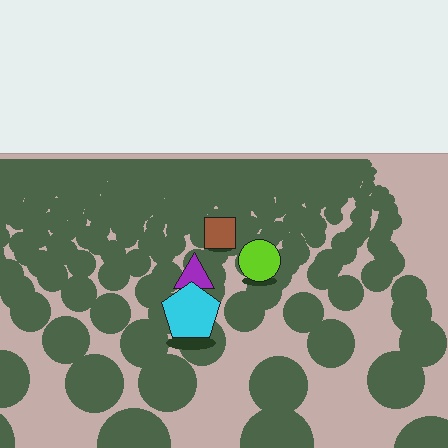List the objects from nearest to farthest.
From nearest to farthest: the cyan pentagon, the purple triangle, the lime circle, the brown square.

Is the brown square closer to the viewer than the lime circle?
No. The lime circle is closer — you can tell from the texture gradient: the ground texture is coarser near it.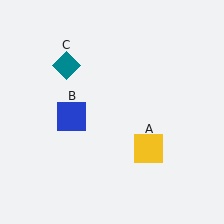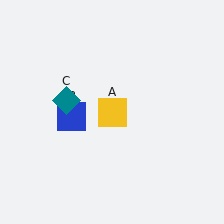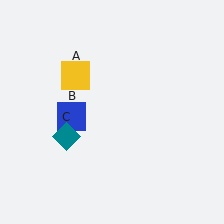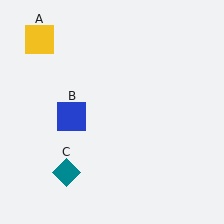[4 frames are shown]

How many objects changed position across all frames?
2 objects changed position: yellow square (object A), teal diamond (object C).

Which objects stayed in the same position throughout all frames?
Blue square (object B) remained stationary.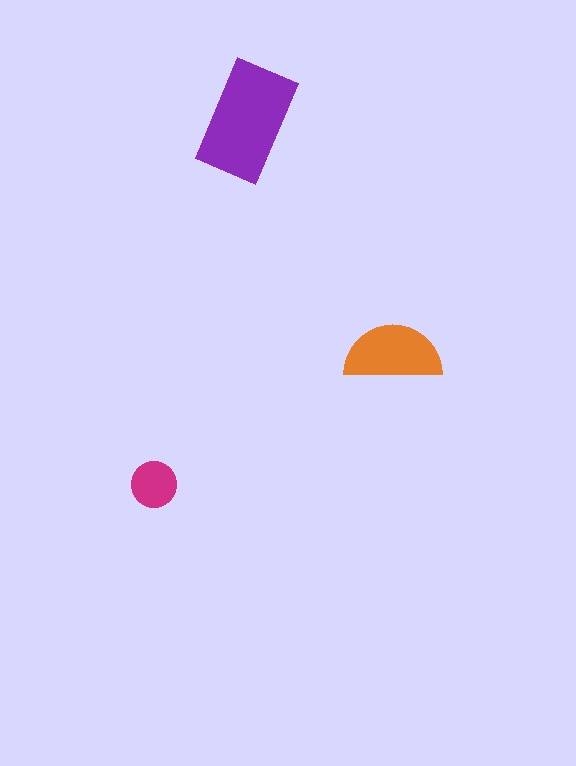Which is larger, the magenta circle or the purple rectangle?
The purple rectangle.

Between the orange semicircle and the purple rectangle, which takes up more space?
The purple rectangle.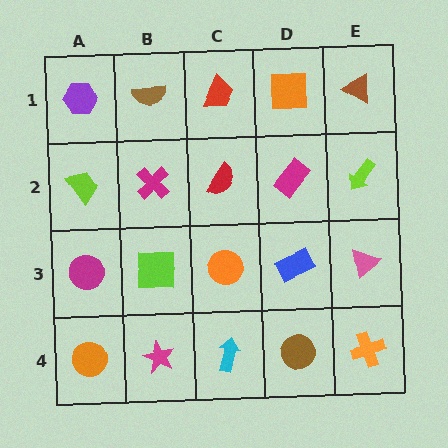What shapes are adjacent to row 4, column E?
A pink triangle (row 3, column E), a brown circle (row 4, column D).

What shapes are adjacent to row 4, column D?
A blue rectangle (row 3, column D), a cyan arrow (row 4, column C), an orange cross (row 4, column E).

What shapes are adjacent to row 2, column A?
A purple hexagon (row 1, column A), a magenta circle (row 3, column A), a magenta cross (row 2, column B).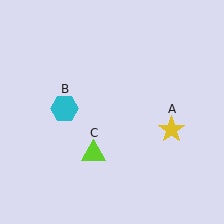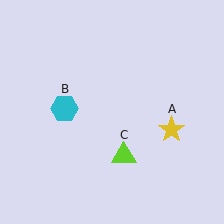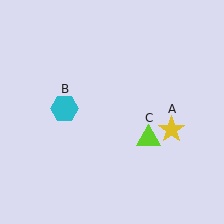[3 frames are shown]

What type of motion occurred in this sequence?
The lime triangle (object C) rotated counterclockwise around the center of the scene.